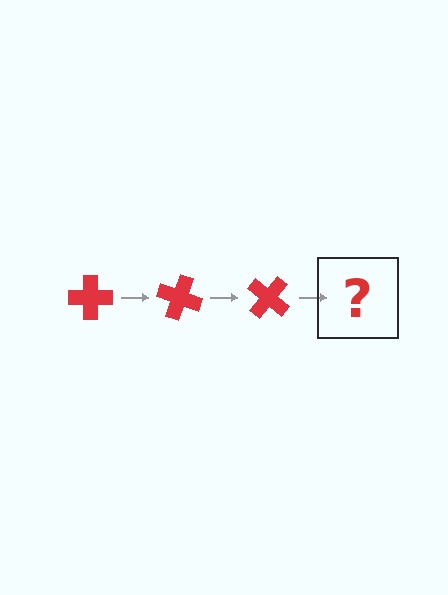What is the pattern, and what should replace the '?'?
The pattern is that the cross rotates 20 degrees each step. The '?' should be a red cross rotated 60 degrees.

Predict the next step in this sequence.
The next step is a red cross rotated 60 degrees.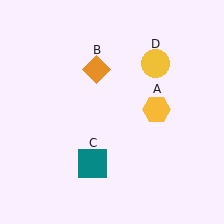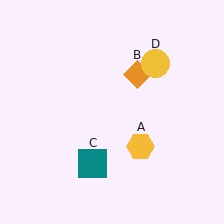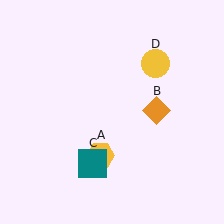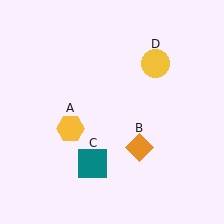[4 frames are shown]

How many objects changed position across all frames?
2 objects changed position: yellow hexagon (object A), orange diamond (object B).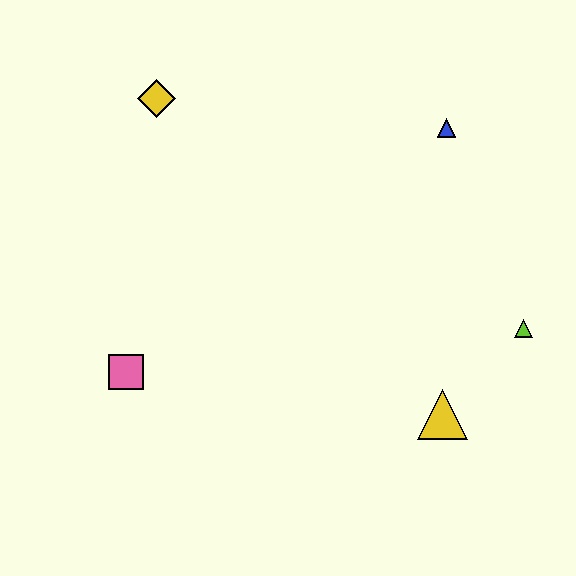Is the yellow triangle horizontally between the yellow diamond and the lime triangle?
Yes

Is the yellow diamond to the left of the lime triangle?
Yes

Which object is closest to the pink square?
The yellow diamond is closest to the pink square.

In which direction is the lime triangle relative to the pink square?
The lime triangle is to the right of the pink square.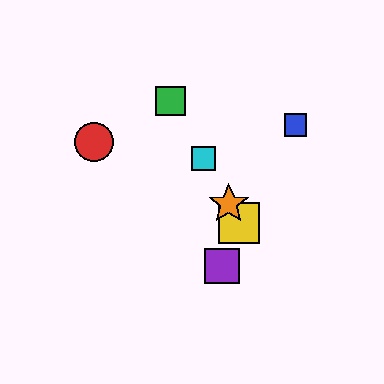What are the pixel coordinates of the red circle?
The red circle is at (94, 142).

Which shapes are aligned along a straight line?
The green square, the yellow square, the orange star, the cyan square are aligned along a straight line.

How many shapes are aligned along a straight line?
4 shapes (the green square, the yellow square, the orange star, the cyan square) are aligned along a straight line.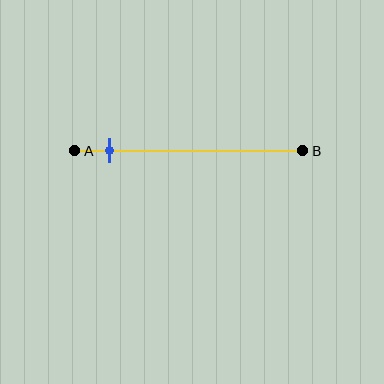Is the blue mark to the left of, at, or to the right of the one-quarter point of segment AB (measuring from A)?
The blue mark is to the left of the one-quarter point of segment AB.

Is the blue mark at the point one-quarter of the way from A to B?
No, the mark is at about 15% from A, not at the 25% one-quarter point.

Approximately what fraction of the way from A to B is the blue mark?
The blue mark is approximately 15% of the way from A to B.